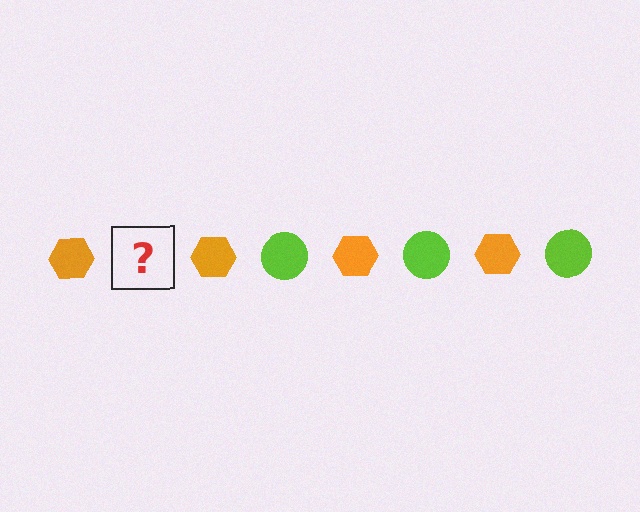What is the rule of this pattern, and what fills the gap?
The rule is that the pattern alternates between orange hexagon and lime circle. The gap should be filled with a lime circle.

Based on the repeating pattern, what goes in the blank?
The blank should be a lime circle.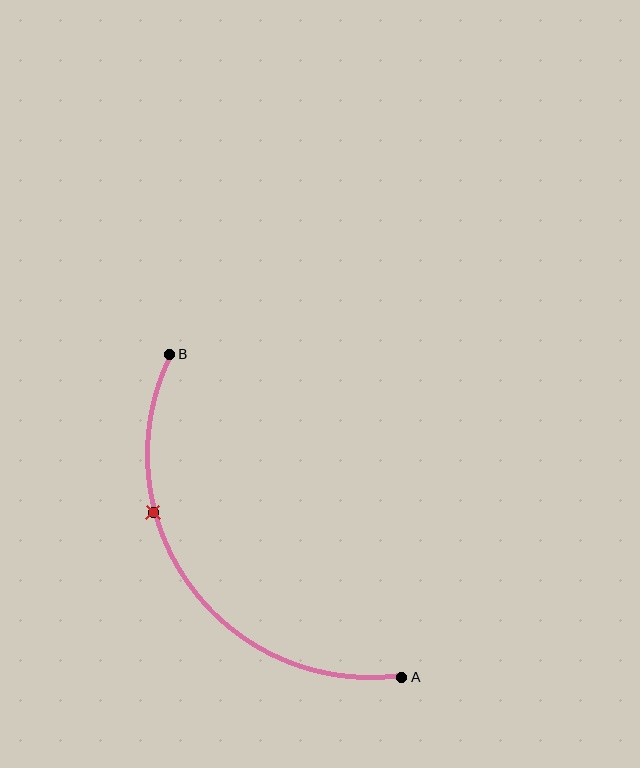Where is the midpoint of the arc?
The arc midpoint is the point on the curve farthest from the straight line joining A and B. It sits below and to the left of that line.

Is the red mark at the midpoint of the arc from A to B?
No. The red mark lies on the arc but is closer to endpoint B. The arc midpoint would be at the point on the curve equidistant along the arc from both A and B.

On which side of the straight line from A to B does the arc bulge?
The arc bulges below and to the left of the straight line connecting A and B.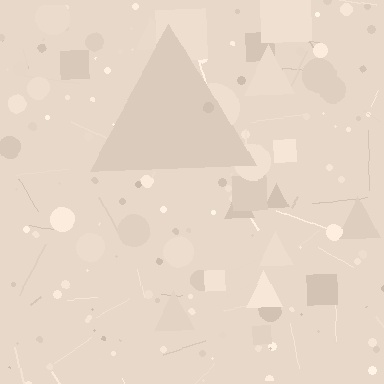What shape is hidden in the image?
A triangle is hidden in the image.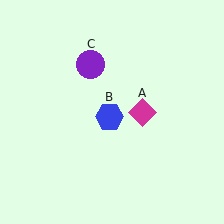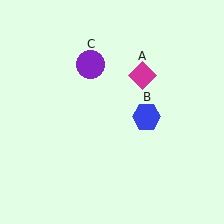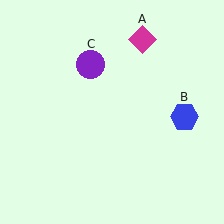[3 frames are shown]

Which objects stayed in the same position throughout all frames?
Purple circle (object C) remained stationary.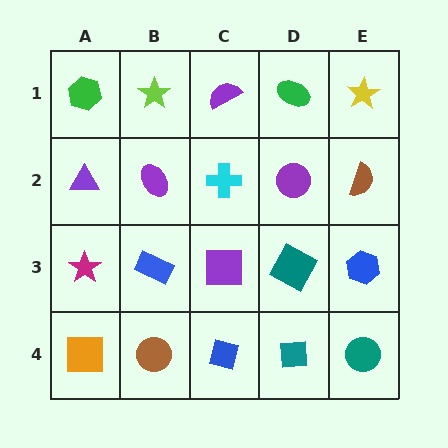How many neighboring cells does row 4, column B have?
3.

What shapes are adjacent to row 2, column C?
A purple semicircle (row 1, column C), a purple square (row 3, column C), a purple ellipse (row 2, column B), a purple circle (row 2, column D).